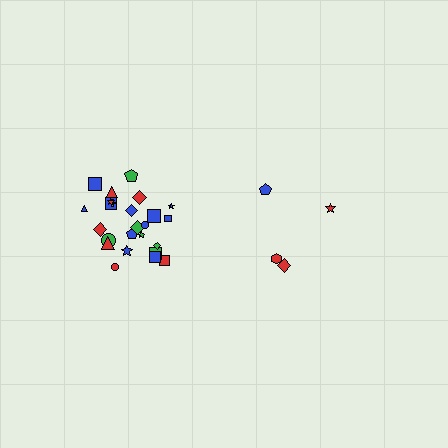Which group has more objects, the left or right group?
The left group.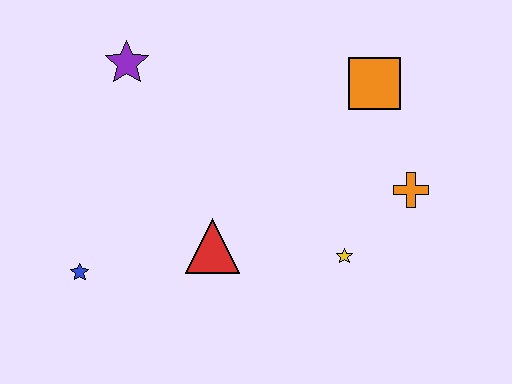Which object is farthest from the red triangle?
The orange square is farthest from the red triangle.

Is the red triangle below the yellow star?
No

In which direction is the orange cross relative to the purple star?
The orange cross is to the right of the purple star.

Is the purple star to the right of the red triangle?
No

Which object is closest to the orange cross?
The yellow star is closest to the orange cross.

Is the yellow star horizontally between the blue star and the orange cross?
Yes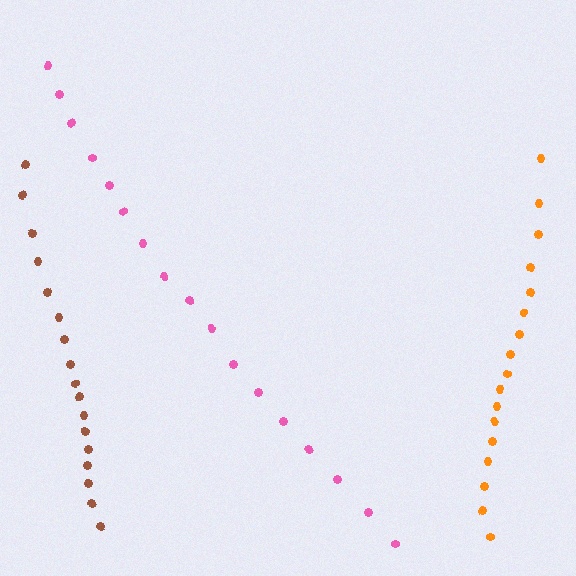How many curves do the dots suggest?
There are 3 distinct paths.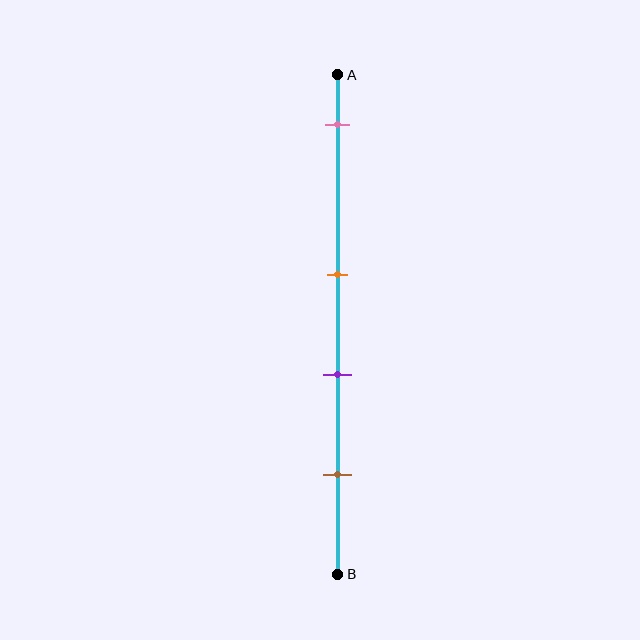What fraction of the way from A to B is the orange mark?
The orange mark is approximately 40% (0.4) of the way from A to B.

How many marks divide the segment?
There are 4 marks dividing the segment.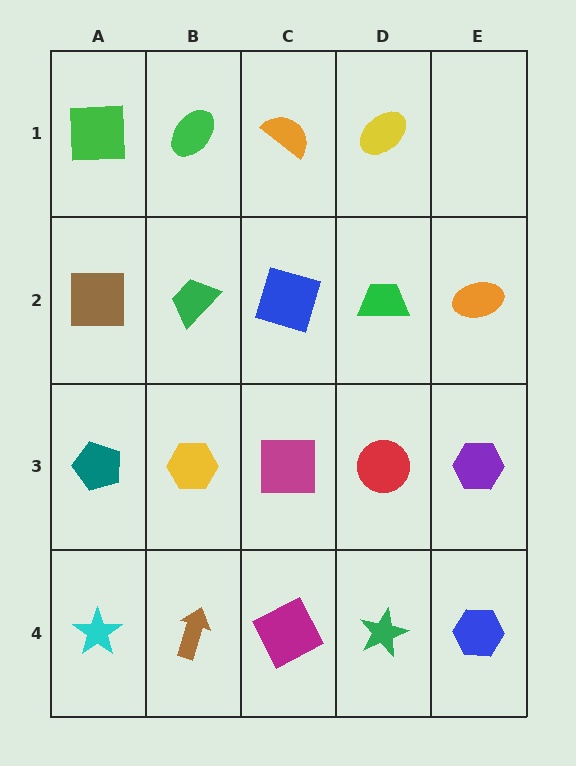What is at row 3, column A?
A teal pentagon.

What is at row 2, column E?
An orange ellipse.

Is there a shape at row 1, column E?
No, that cell is empty.